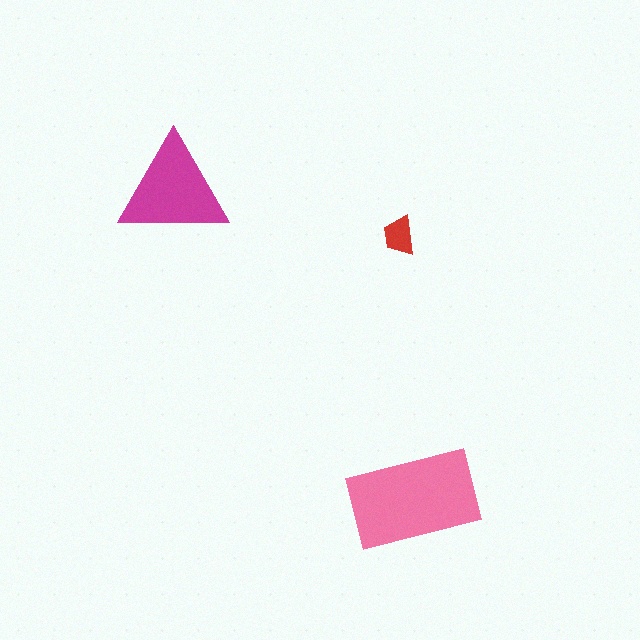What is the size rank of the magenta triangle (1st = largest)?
2nd.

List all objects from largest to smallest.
The pink rectangle, the magenta triangle, the red trapezoid.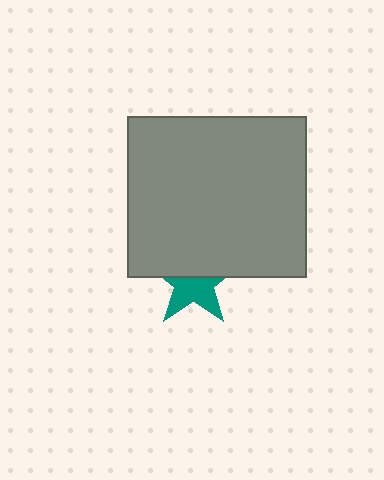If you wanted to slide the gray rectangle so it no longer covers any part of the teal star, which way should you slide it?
Slide it up — that is the most direct way to separate the two shapes.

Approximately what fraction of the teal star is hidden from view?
Roughly 49% of the teal star is hidden behind the gray rectangle.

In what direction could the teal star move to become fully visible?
The teal star could move down. That would shift it out from behind the gray rectangle entirely.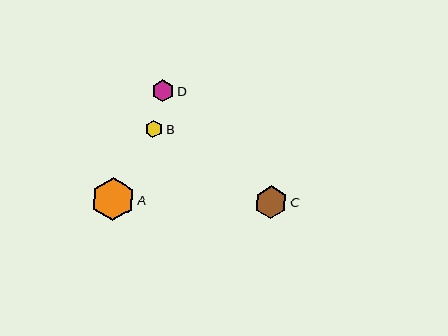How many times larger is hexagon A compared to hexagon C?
Hexagon A is approximately 1.3 times the size of hexagon C.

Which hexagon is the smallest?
Hexagon B is the smallest with a size of approximately 18 pixels.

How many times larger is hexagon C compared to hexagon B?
Hexagon C is approximately 1.9 times the size of hexagon B.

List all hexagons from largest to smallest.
From largest to smallest: A, C, D, B.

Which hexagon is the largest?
Hexagon A is the largest with a size of approximately 43 pixels.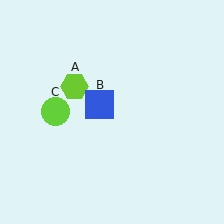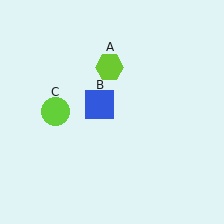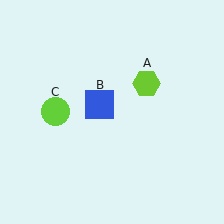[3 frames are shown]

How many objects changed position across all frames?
1 object changed position: lime hexagon (object A).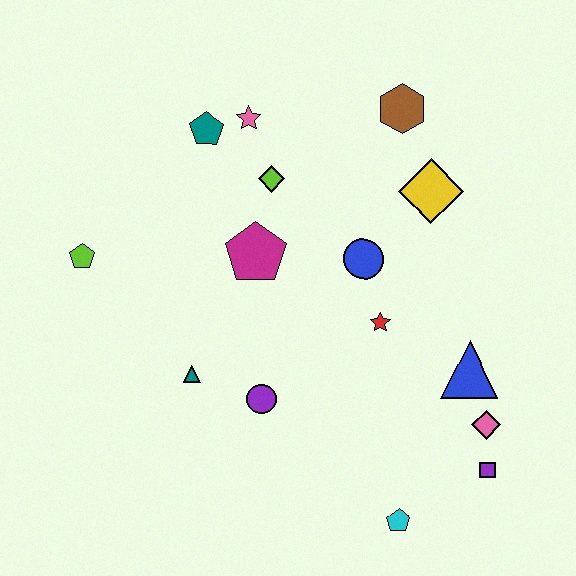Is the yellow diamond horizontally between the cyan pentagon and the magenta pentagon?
No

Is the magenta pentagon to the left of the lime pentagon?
No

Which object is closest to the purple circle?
The teal triangle is closest to the purple circle.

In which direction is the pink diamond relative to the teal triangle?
The pink diamond is to the right of the teal triangle.